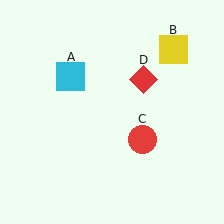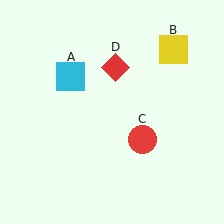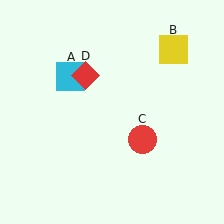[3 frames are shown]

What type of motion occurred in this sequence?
The red diamond (object D) rotated counterclockwise around the center of the scene.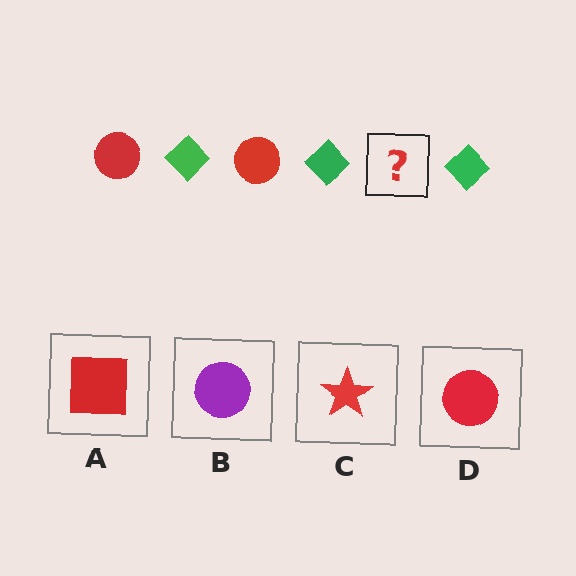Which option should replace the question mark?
Option D.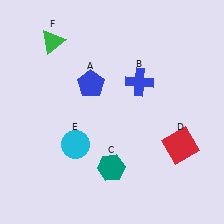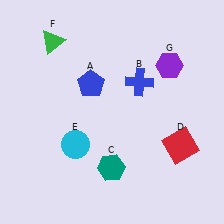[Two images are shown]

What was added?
A purple hexagon (G) was added in Image 2.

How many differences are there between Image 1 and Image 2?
There is 1 difference between the two images.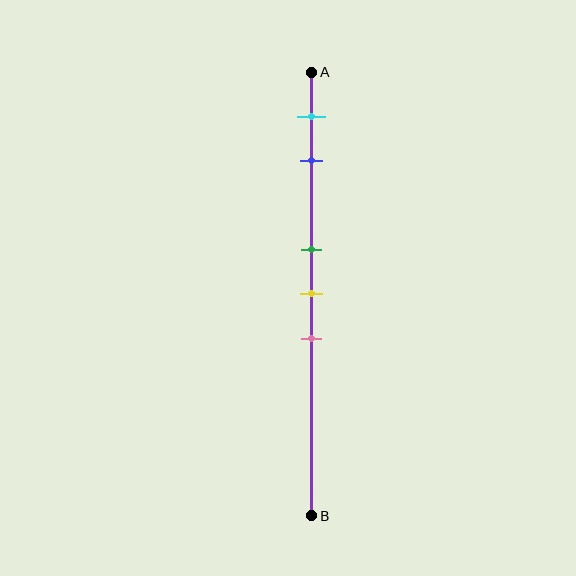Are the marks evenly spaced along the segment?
No, the marks are not evenly spaced.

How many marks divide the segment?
There are 5 marks dividing the segment.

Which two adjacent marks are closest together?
The green and yellow marks are the closest adjacent pair.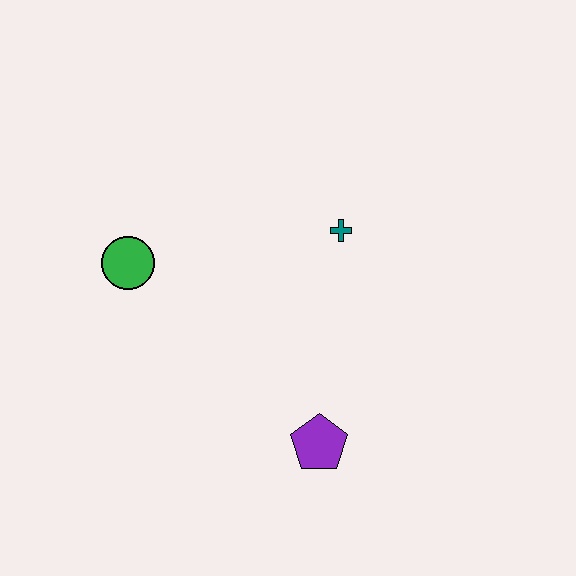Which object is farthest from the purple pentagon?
The green circle is farthest from the purple pentagon.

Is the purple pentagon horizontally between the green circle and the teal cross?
Yes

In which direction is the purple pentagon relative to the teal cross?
The purple pentagon is below the teal cross.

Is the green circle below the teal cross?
Yes